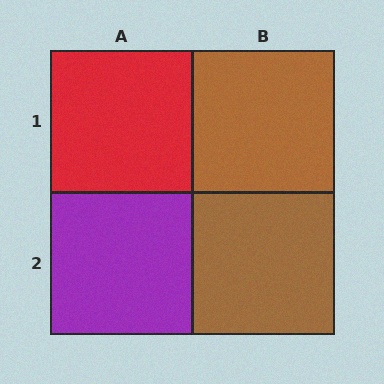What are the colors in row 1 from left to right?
Red, brown.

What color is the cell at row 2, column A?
Purple.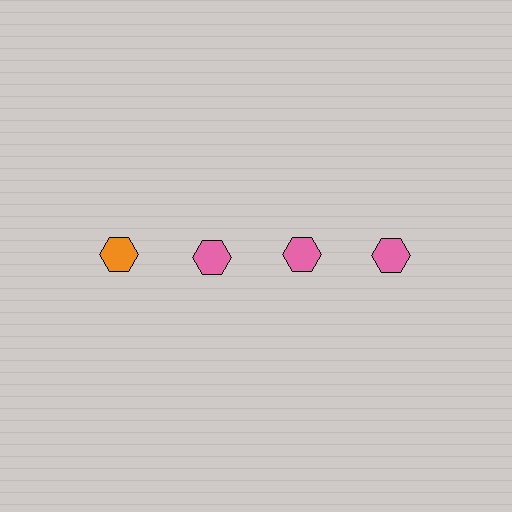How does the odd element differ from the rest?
It has a different color: orange instead of pink.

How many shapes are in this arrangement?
There are 4 shapes arranged in a grid pattern.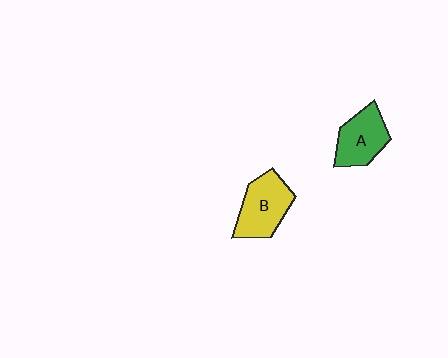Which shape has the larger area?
Shape B (yellow).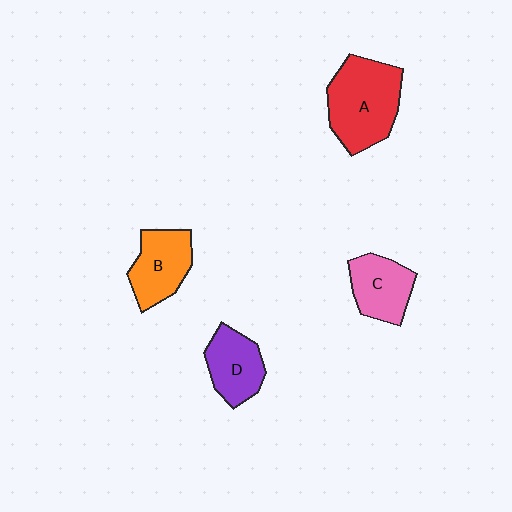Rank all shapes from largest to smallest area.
From largest to smallest: A (red), B (orange), C (pink), D (purple).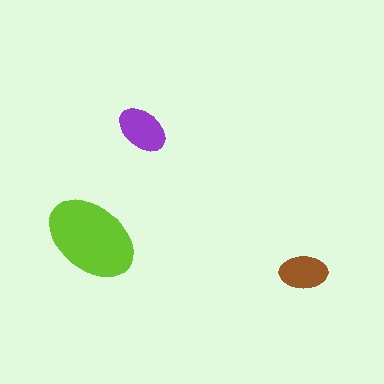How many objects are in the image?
There are 3 objects in the image.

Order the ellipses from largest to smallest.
the lime one, the purple one, the brown one.